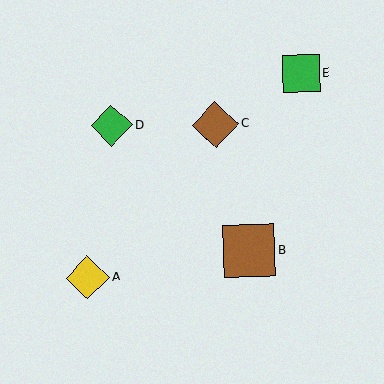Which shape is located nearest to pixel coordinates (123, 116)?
The green diamond (labeled D) at (112, 126) is nearest to that location.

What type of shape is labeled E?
Shape E is a green square.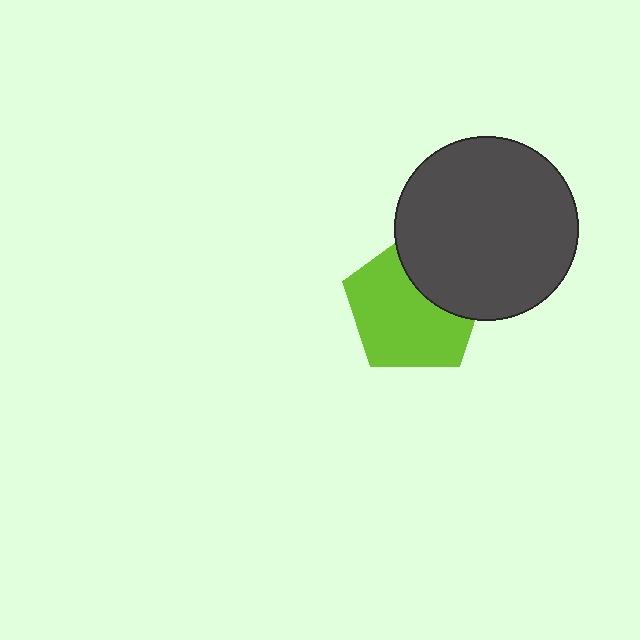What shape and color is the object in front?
The object in front is a dark gray circle.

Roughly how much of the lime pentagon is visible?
Most of it is visible (roughly 68%).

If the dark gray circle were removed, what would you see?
You would see the complete lime pentagon.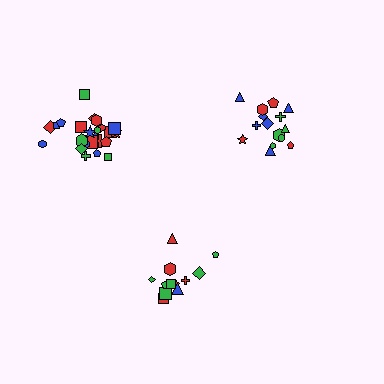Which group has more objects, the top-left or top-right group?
The top-left group.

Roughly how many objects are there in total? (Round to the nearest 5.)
Roughly 50 objects in total.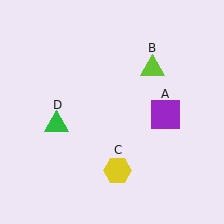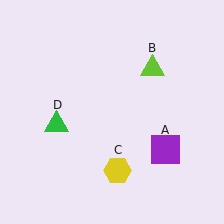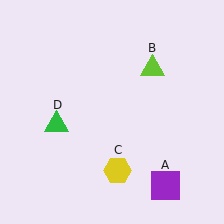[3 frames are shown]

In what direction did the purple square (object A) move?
The purple square (object A) moved down.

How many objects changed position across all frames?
1 object changed position: purple square (object A).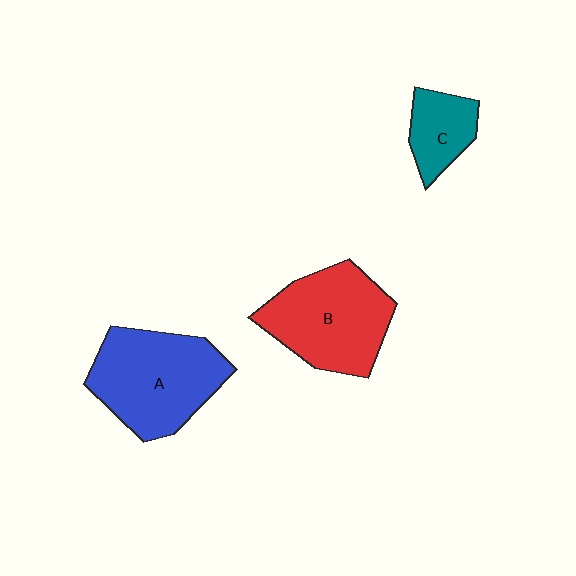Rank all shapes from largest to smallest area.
From largest to smallest: A (blue), B (red), C (teal).